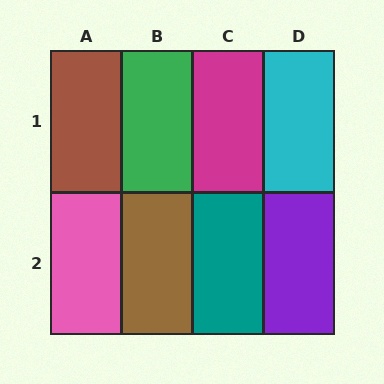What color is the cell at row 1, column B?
Green.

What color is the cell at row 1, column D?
Cyan.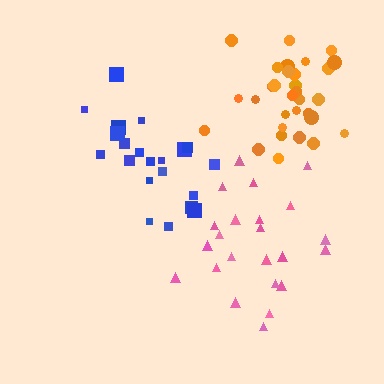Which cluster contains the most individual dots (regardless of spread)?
Orange (32).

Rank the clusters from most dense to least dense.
orange, blue, pink.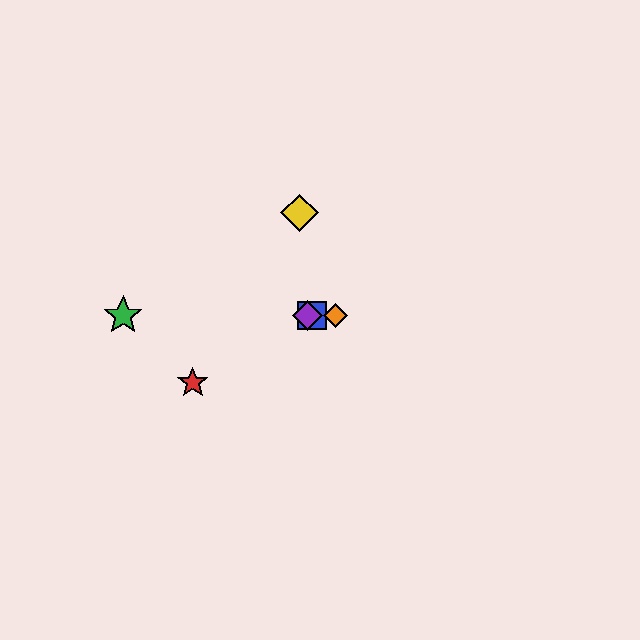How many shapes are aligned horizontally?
4 shapes (the blue square, the green star, the purple diamond, the orange diamond) are aligned horizontally.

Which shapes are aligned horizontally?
The blue square, the green star, the purple diamond, the orange diamond are aligned horizontally.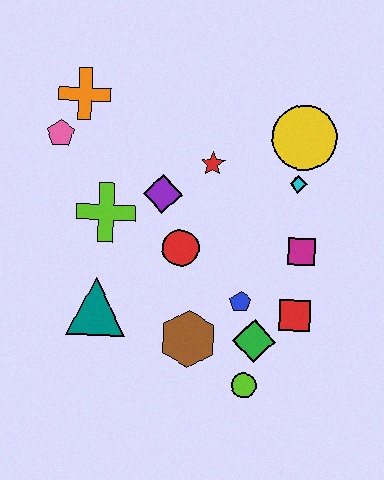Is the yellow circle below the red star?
No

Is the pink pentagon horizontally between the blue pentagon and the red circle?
No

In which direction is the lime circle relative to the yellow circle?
The lime circle is below the yellow circle.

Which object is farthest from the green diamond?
The orange cross is farthest from the green diamond.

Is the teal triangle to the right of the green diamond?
No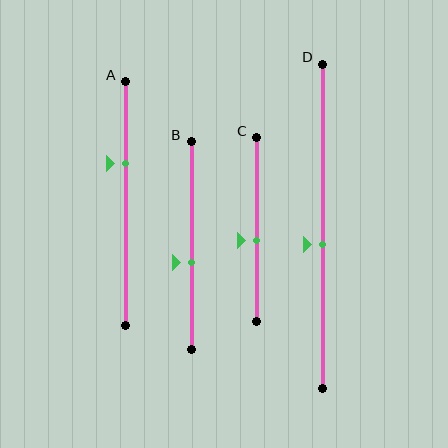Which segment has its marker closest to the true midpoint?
Segment D has its marker closest to the true midpoint.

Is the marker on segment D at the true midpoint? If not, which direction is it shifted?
No, the marker on segment D is shifted downward by about 6% of the segment length.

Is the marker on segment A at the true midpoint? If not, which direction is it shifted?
No, the marker on segment A is shifted upward by about 16% of the segment length.